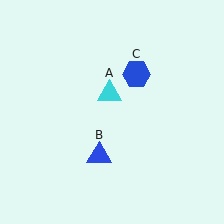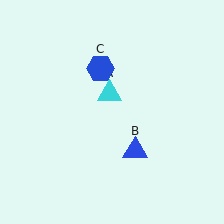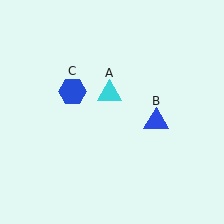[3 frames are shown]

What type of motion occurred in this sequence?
The blue triangle (object B), blue hexagon (object C) rotated counterclockwise around the center of the scene.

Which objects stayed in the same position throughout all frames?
Cyan triangle (object A) remained stationary.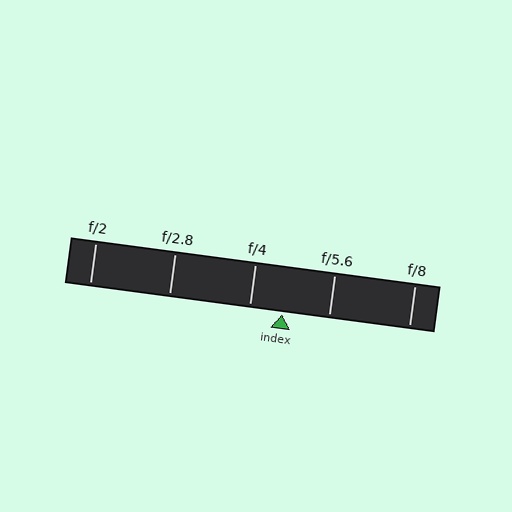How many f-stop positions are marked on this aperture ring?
There are 5 f-stop positions marked.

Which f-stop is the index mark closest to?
The index mark is closest to f/4.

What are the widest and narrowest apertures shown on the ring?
The widest aperture shown is f/2 and the narrowest is f/8.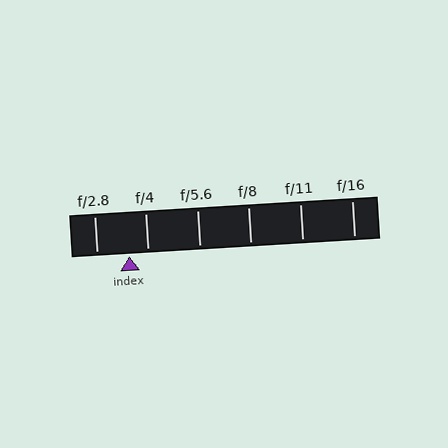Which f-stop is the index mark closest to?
The index mark is closest to f/4.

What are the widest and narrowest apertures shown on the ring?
The widest aperture shown is f/2.8 and the narrowest is f/16.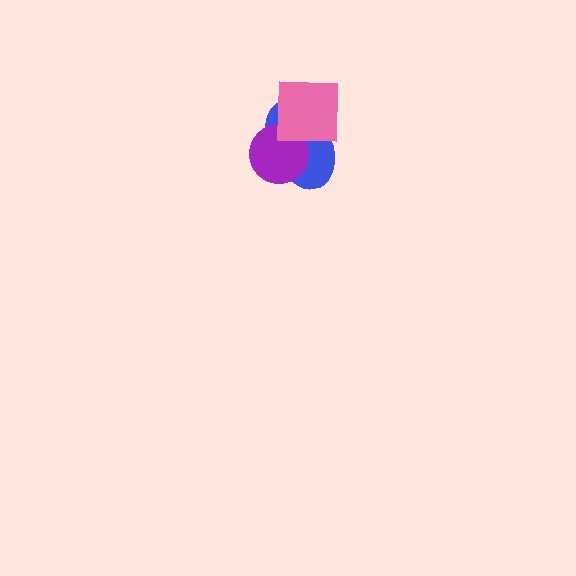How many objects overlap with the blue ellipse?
2 objects overlap with the blue ellipse.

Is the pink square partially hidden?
No, no other shape covers it.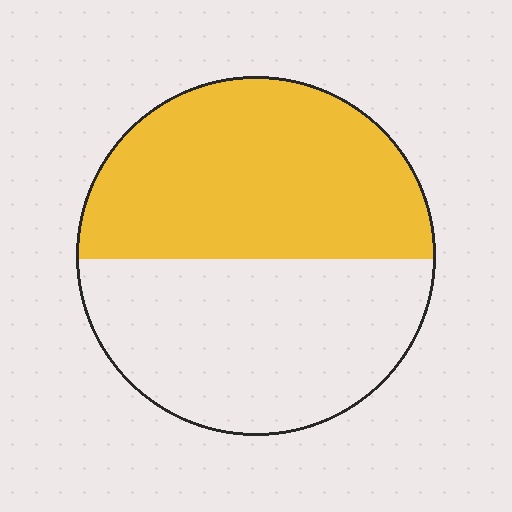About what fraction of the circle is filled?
About one half (1/2).